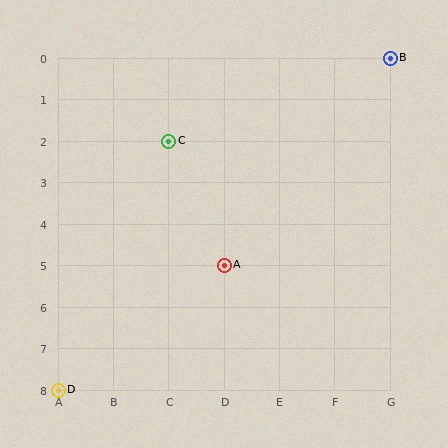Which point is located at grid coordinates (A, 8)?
Point D is at (A, 8).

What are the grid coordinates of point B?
Point B is at grid coordinates (G, 0).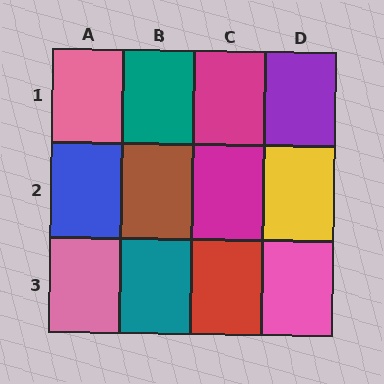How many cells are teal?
2 cells are teal.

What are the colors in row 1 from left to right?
Pink, teal, magenta, purple.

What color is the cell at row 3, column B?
Teal.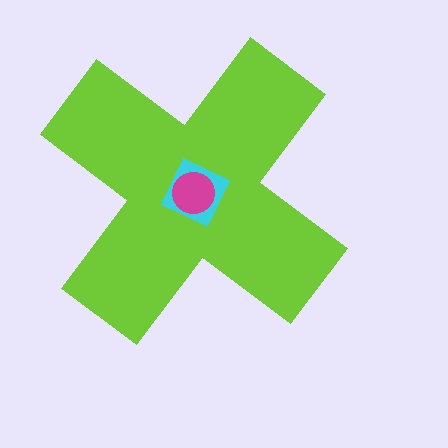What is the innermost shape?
The magenta circle.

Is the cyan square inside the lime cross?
Yes.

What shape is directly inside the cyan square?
The magenta circle.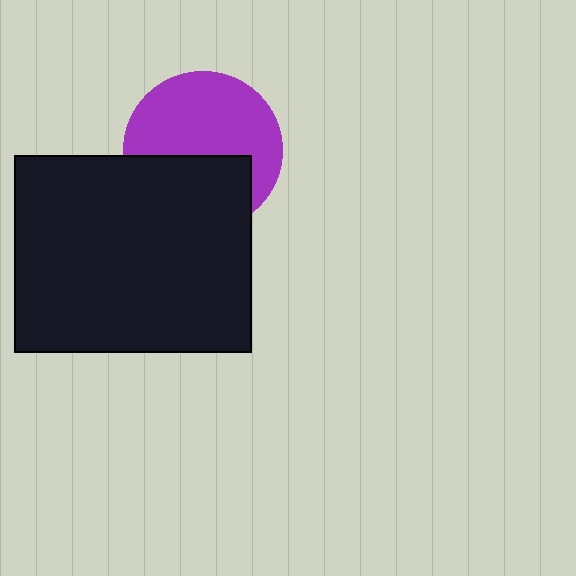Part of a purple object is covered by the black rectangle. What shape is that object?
It is a circle.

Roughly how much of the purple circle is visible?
About half of it is visible (roughly 60%).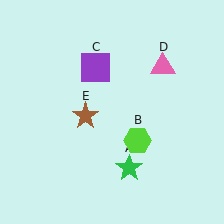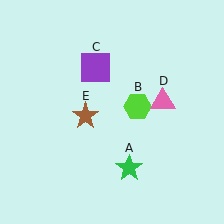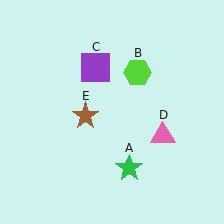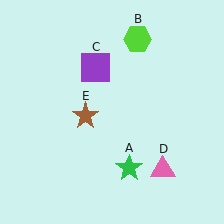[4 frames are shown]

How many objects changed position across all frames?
2 objects changed position: lime hexagon (object B), pink triangle (object D).